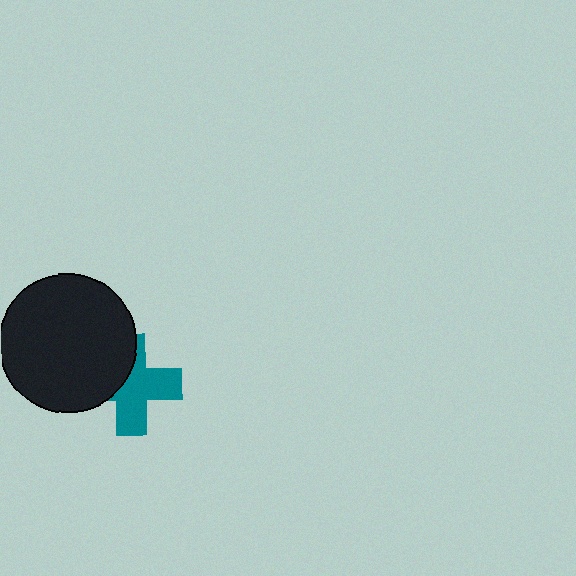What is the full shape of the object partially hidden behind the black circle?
The partially hidden object is a teal cross.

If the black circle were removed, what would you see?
You would see the complete teal cross.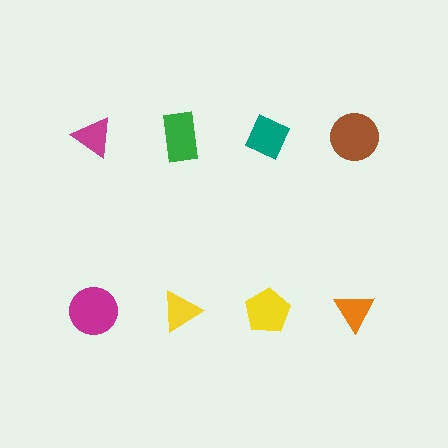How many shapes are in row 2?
4 shapes.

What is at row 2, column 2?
A yellow triangle.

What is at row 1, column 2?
A green rectangle.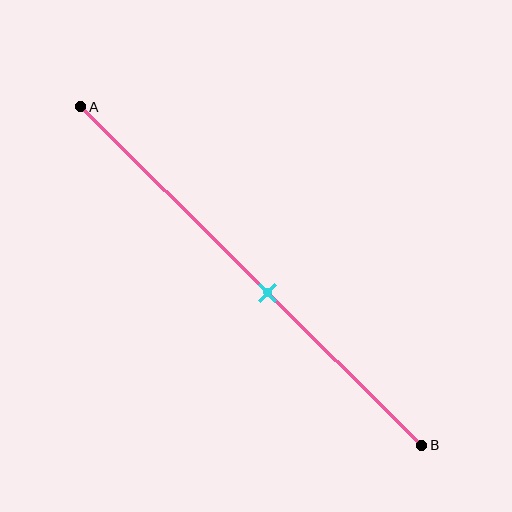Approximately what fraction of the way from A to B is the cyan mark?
The cyan mark is approximately 55% of the way from A to B.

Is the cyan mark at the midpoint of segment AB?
No, the mark is at about 55% from A, not at the 50% midpoint.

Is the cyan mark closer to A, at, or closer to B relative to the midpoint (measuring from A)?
The cyan mark is closer to point B than the midpoint of segment AB.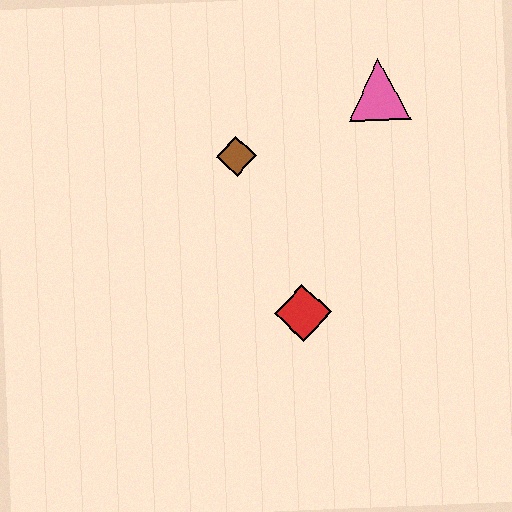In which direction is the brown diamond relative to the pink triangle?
The brown diamond is to the left of the pink triangle.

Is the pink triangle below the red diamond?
No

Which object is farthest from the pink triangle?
The red diamond is farthest from the pink triangle.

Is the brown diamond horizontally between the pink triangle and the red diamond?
No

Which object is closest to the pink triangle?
The brown diamond is closest to the pink triangle.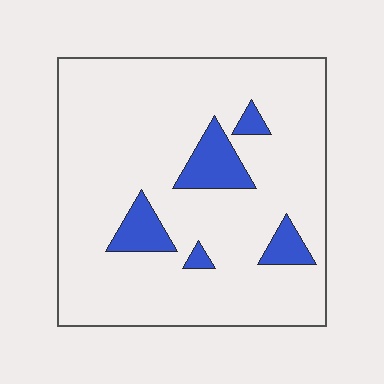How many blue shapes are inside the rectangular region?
5.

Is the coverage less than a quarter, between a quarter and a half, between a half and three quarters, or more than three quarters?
Less than a quarter.